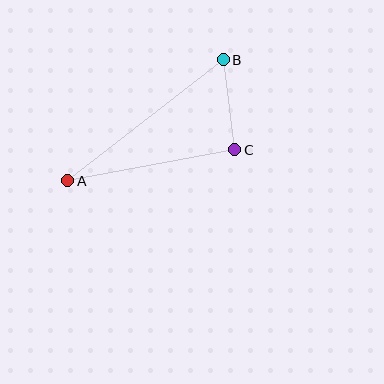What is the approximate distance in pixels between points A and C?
The distance between A and C is approximately 170 pixels.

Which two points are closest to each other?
Points B and C are closest to each other.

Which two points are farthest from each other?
Points A and B are farthest from each other.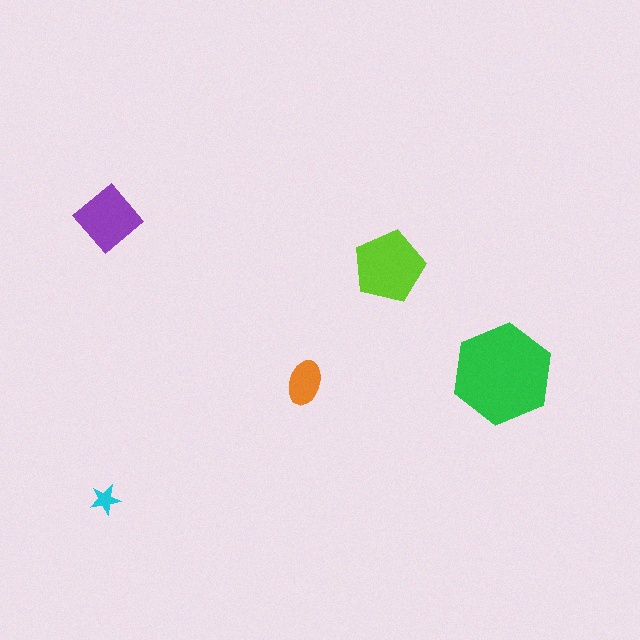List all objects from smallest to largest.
The cyan star, the orange ellipse, the purple diamond, the lime pentagon, the green hexagon.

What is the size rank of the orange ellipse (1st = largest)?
4th.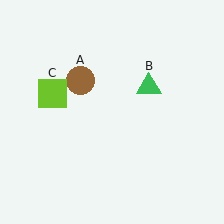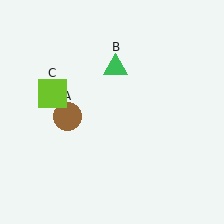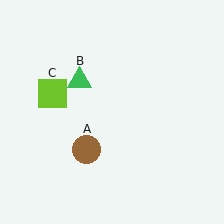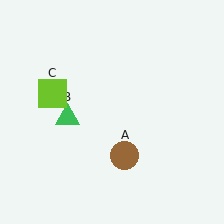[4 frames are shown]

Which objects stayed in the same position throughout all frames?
Lime square (object C) remained stationary.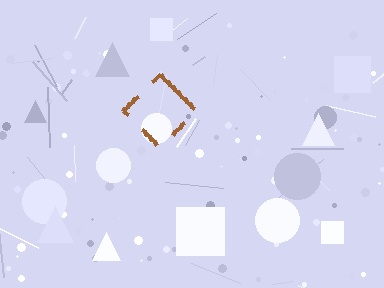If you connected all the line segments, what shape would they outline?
They would outline a diamond.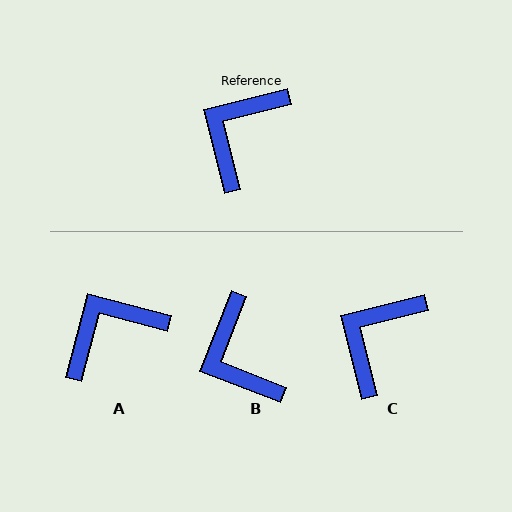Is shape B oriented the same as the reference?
No, it is off by about 55 degrees.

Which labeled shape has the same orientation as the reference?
C.